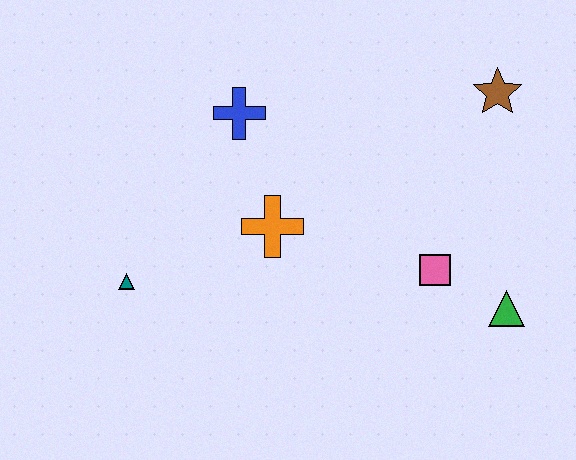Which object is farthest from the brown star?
The teal triangle is farthest from the brown star.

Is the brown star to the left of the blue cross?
No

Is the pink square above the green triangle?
Yes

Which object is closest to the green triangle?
The pink square is closest to the green triangle.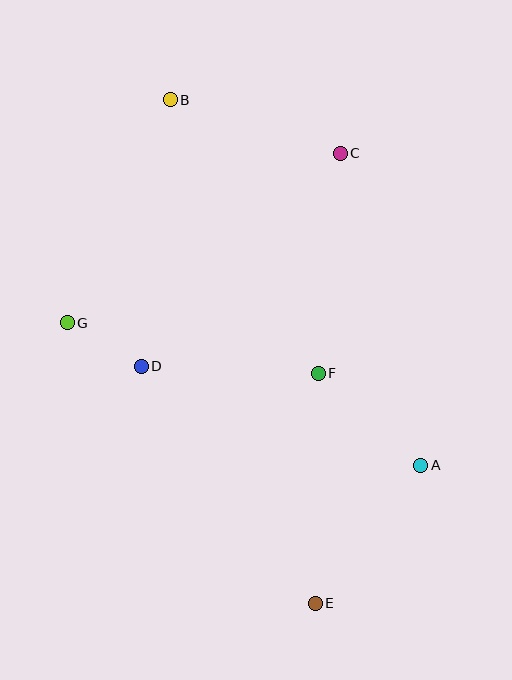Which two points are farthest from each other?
Points B and E are farthest from each other.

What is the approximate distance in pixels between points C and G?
The distance between C and G is approximately 321 pixels.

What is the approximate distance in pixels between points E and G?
The distance between E and G is approximately 374 pixels.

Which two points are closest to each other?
Points D and G are closest to each other.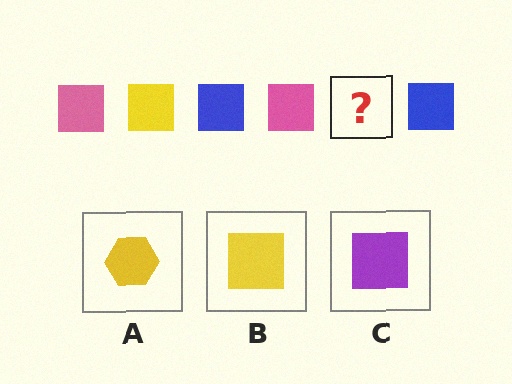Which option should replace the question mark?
Option B.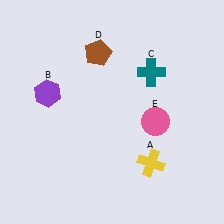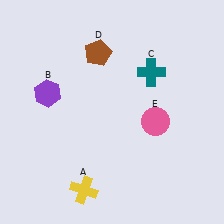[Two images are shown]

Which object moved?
The yellow cross (A) moved left.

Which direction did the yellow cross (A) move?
The yellow cross (A) moved left.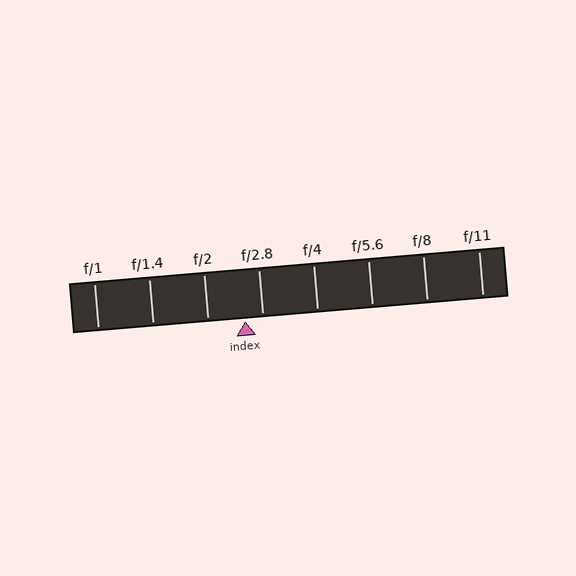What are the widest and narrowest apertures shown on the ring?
The widest aperture shown is f/1 and the narrowest is f/11.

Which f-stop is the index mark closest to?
The index mark is closest to f/2.8.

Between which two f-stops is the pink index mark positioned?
The index mark is between f/2 and f/2.8.